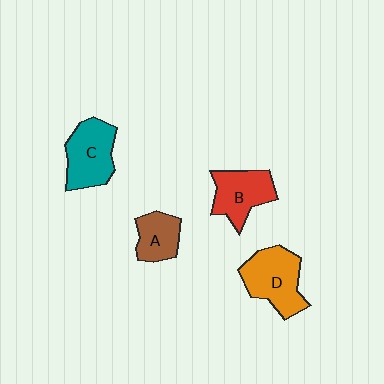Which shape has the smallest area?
Shape A (brown).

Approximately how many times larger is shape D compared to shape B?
Approximately 1.2 times.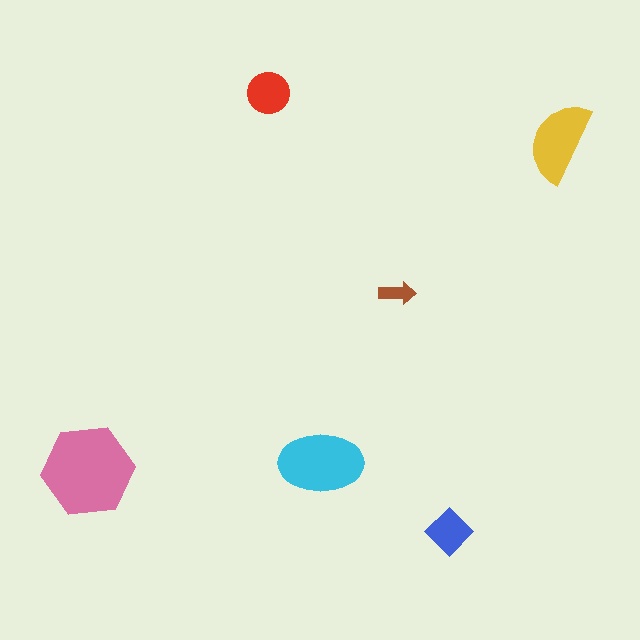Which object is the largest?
The pink hexagon.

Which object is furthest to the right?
The yellow semicircle is rightmost.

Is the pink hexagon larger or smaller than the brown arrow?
Larger.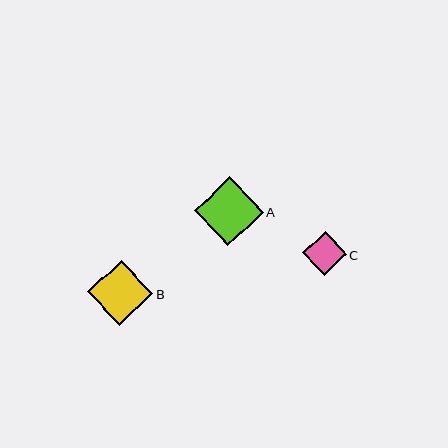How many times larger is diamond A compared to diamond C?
Diamond A is approximately 1.6 times the size of diamond C.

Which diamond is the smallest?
Diamond C is the smallest with a size of approximately 44 pixels.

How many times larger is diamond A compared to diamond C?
Diamond A is approximately 1.6 times the size of diamond C.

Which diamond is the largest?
Diamond A is the largest with a size of approximately 69 pixels.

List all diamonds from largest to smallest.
From largest to smallest: A, B, C.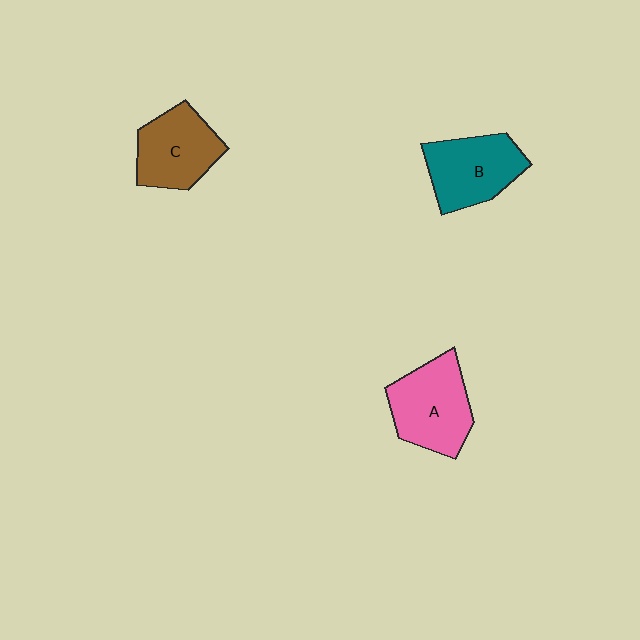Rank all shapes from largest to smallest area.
From largest to smallest: A (pink), B (teal), C (brown).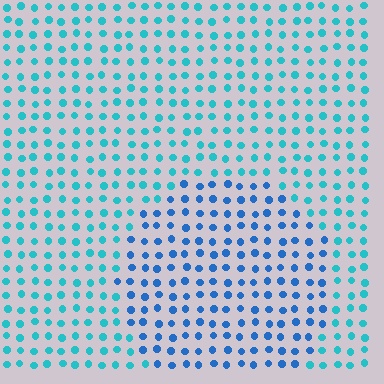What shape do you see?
I see a circle.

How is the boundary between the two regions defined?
The boundary is defined purely by a slight shift in hue (about 31 degrees). Spacing, size, and orientation are identical on both sides.